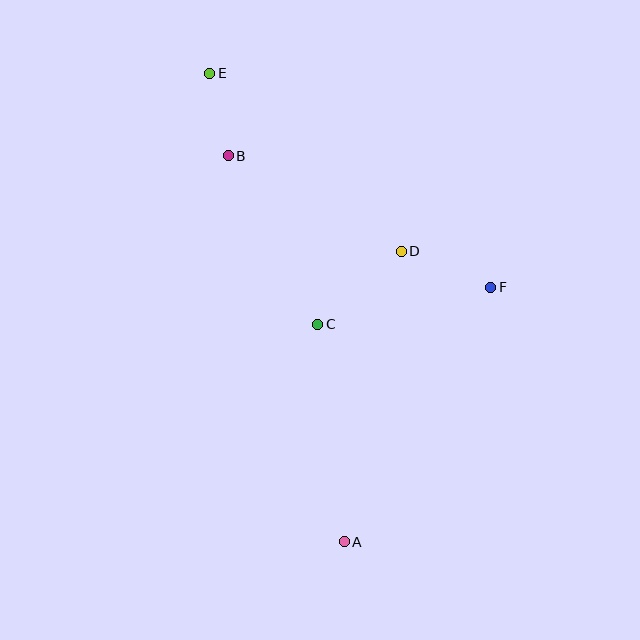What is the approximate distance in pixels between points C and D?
The distance between C and D is approximately 110 pixels.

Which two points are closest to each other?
Points B and E are closest to each other.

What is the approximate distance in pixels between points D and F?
The distance between D and F is approximately 96 pixels.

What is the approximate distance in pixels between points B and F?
The distance between B and F is approximately 293 pixels.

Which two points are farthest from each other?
Points A and E are farthest from each other.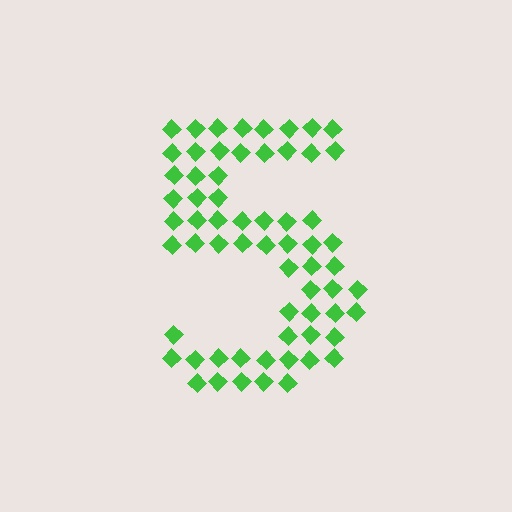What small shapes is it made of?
It is made of small diamonds.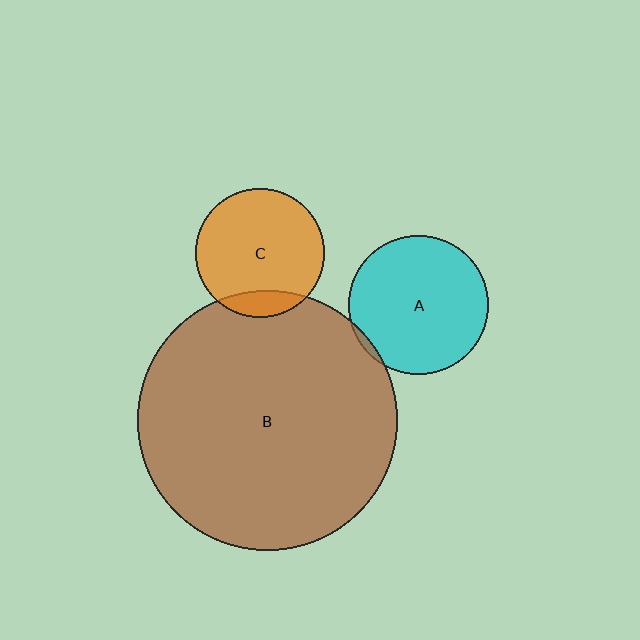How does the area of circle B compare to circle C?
Approximately 4.1 times.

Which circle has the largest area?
Circle B (brown).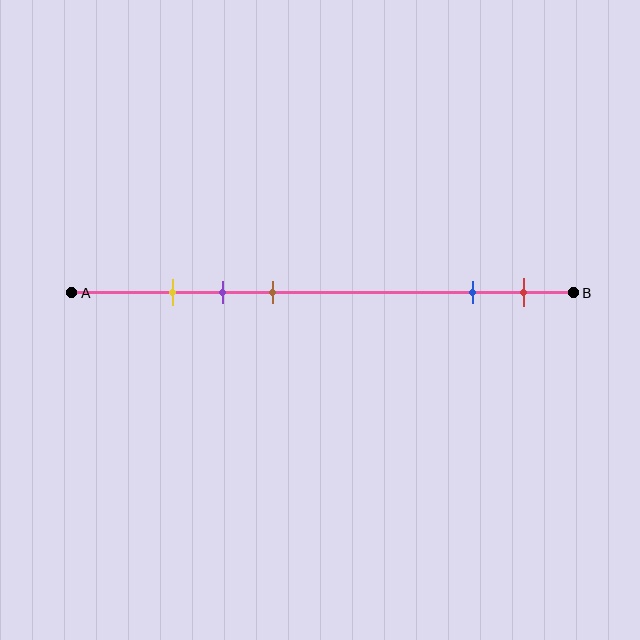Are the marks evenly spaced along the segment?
No, the marks are not evenly spaced.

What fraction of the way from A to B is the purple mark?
The purple mark is approximately 30% (0.3) of the way from A to B.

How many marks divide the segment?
There are 5 marks dividing the segment.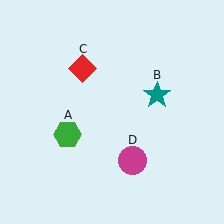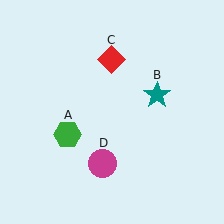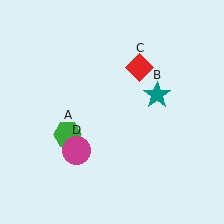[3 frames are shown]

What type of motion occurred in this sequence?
The red diamond (object C), magenta circle (object D) rotated clockwise around the center of the scene.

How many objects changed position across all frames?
2 objects changed position: red diamond (object C), magenta circle (object D).